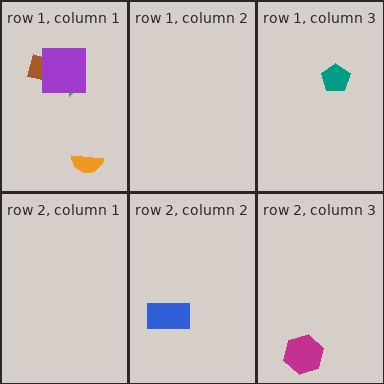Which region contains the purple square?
The row 1, column 1 region.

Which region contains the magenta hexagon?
The row 2, column 3 region.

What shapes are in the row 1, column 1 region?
The brown square, the green arrow, the orange semicircle, the purple square.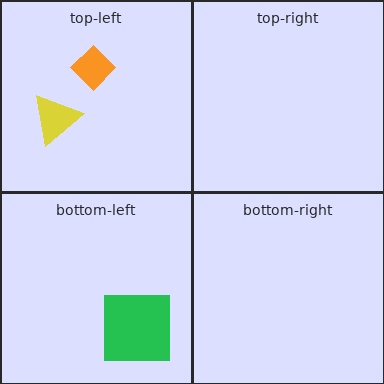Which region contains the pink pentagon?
The bottom-left region.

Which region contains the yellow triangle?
The top-left region.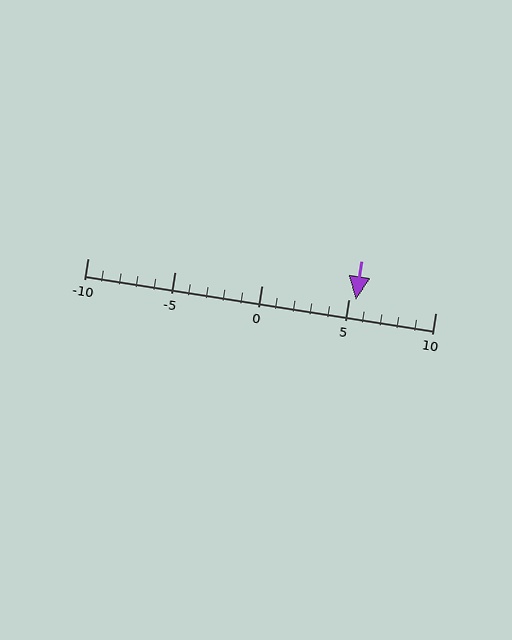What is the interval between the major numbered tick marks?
The major tick marks are spaced 5 units apart.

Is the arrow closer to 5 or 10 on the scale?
The arrow is closer to 5.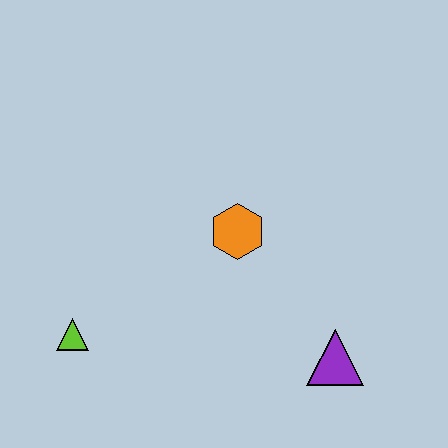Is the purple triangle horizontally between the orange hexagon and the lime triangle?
No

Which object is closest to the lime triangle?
The orange hexagon is closest to the lime triangle.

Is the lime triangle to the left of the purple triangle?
Yes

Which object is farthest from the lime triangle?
The purple triangle is farthest from the lime triangle.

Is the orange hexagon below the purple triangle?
No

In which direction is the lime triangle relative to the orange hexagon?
The lime triangle is to the left of the orange hexagon.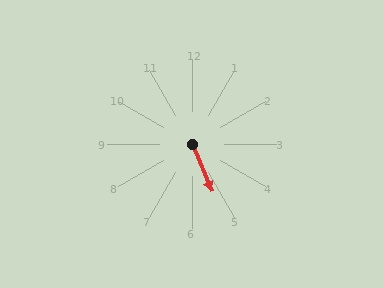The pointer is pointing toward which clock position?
Roughly 5 o'clock.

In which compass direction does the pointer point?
South.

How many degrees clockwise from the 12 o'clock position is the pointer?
Approximately 158 degrees.